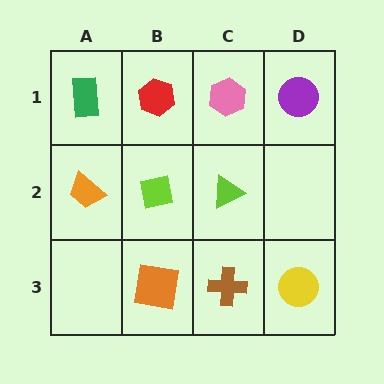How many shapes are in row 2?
3 shapes.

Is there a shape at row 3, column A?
No, that cell is empty.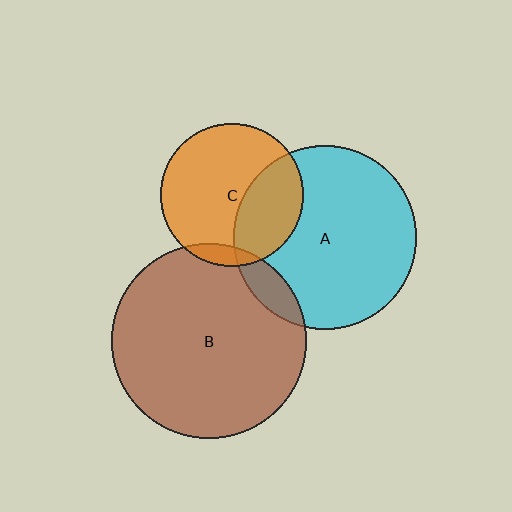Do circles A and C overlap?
Yes.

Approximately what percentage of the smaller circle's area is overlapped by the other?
Approximately 35%.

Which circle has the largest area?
Circle B (brown).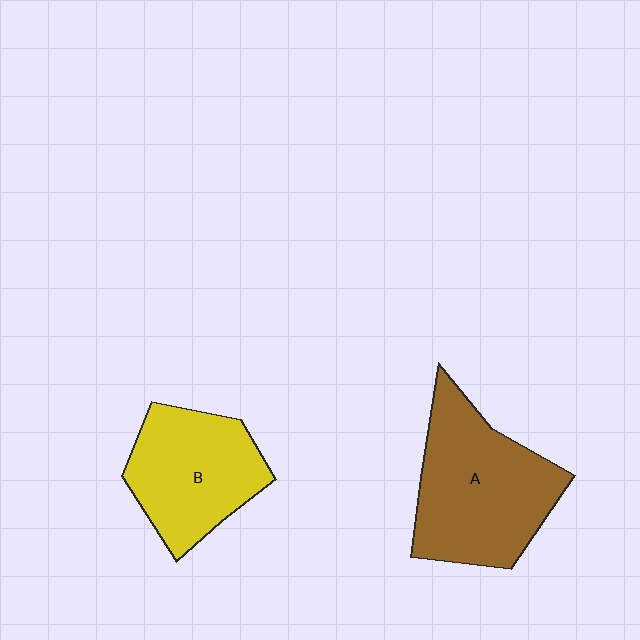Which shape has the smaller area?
Shape B (yellow).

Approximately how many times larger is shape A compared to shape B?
Approximately 1.3 times.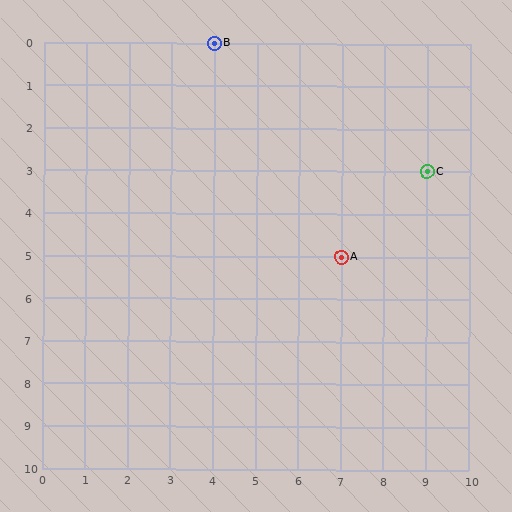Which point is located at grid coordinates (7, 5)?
Point A is at (7, 5).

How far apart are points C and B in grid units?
Points C and B are 5 columns and 3 rows apart (about 5.8 grid units diagonally).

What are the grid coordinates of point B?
Point B is at grid coordinates (4, 0).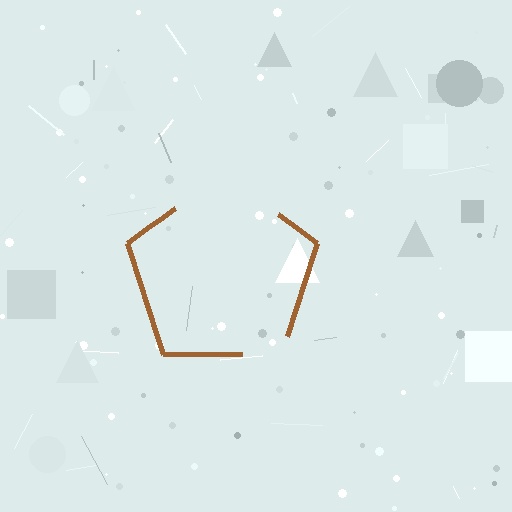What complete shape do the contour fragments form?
The contour fragments form a pentagon.